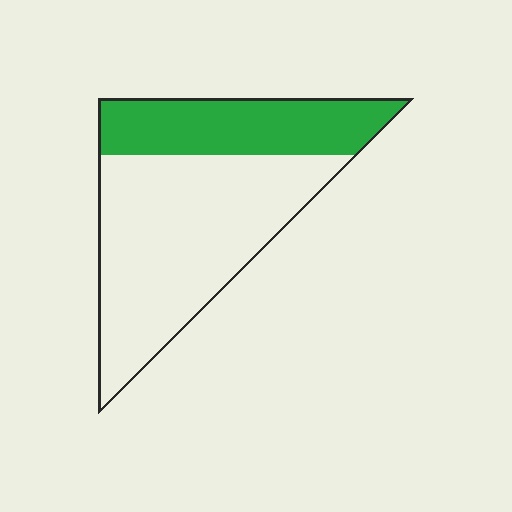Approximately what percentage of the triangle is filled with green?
Approximately 35%.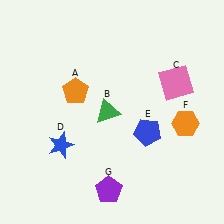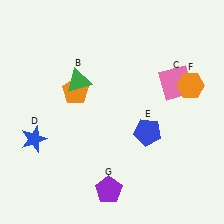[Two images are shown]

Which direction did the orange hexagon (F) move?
The orange hexagon (F) moved up.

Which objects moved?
The objects that moved are: the green triangle (B), the blue star (D), the orange hexagon (F).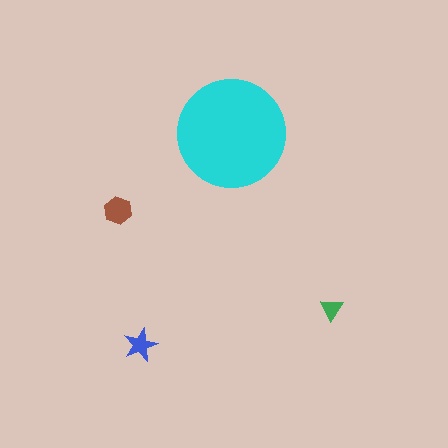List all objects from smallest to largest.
The green triangle, the blue star, the brown hexagon, the cyan circle.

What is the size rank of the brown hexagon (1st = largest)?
2nd.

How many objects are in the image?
There are 4 objects in the image.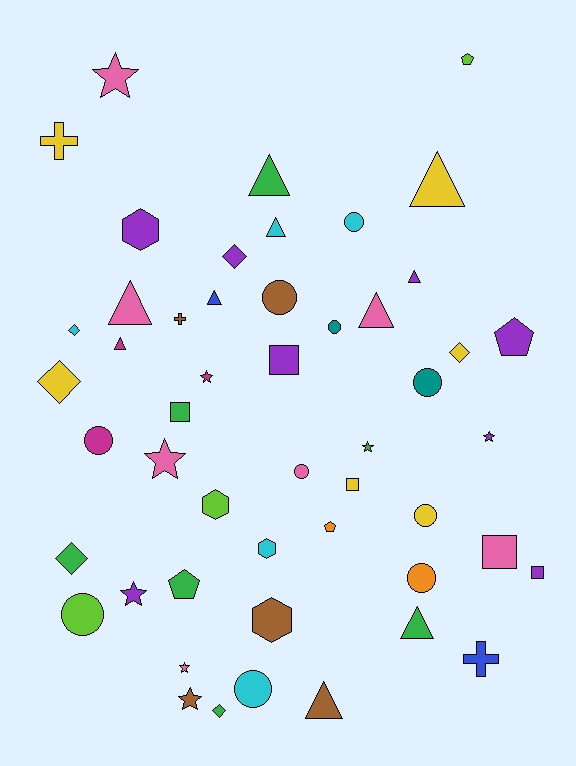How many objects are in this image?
There are 50 objects.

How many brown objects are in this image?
There are 5 brown objects.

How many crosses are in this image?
There are 3 crosses.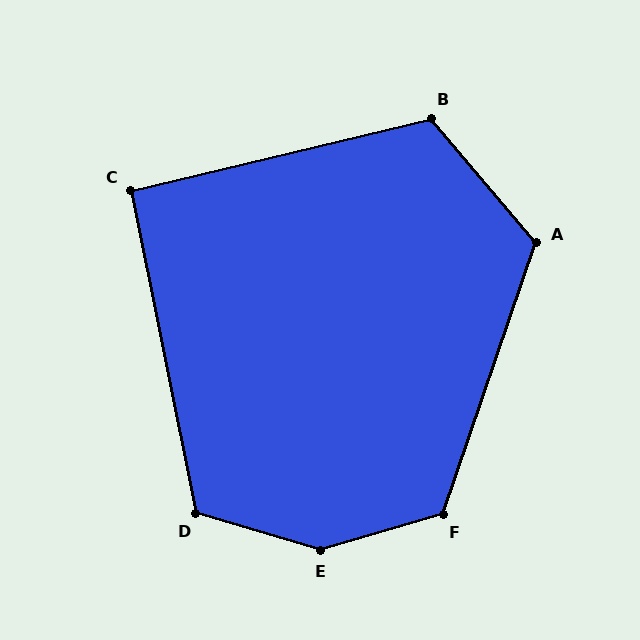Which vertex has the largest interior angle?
E, at approximately 147 degrees.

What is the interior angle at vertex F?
Approximately 125 degrees (obtuse).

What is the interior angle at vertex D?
Approximately 118 degrees (obtuse).